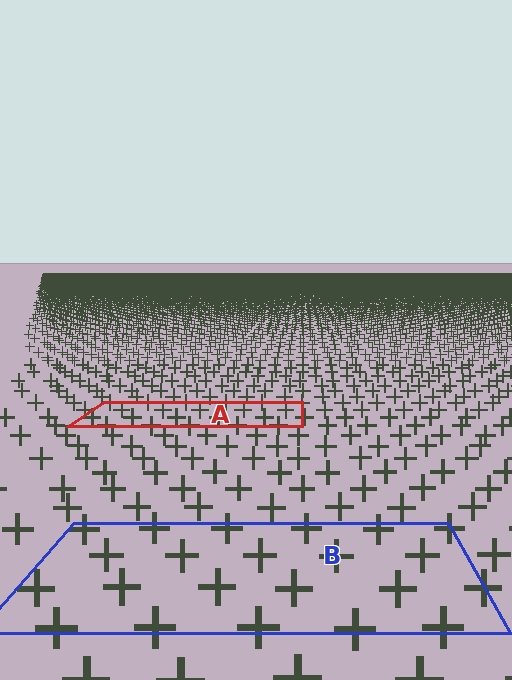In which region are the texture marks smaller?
The texture marks are smaller in region A, because it is farther away.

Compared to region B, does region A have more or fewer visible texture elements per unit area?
Region A has more texture elements per unit area — they are packed more densely because it is farther away.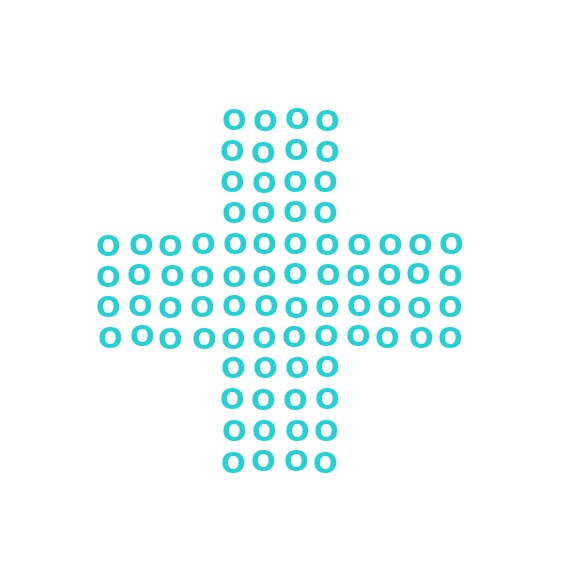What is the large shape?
The large shape is a cross.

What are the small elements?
The small elements are letter O's.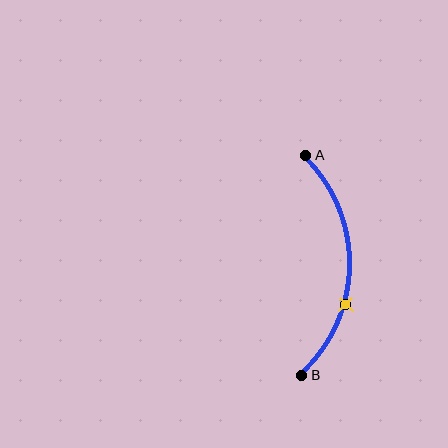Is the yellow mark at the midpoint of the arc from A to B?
No. The yellow mark lies on the arc but is closer to endpoint B. The arc midpoint would be at the point on the curve equidistant along the arc from both A and B.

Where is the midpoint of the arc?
The arc midpoint is the point on the curve farthest from the straight line joining A and B. It sits to the right of that line.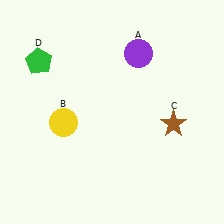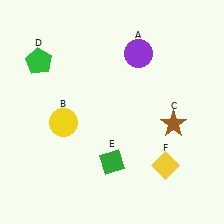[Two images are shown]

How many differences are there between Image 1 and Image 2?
There are 2 differences between the two images.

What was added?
A green diamond (E), a yellow diamond (F) were added in Image 2.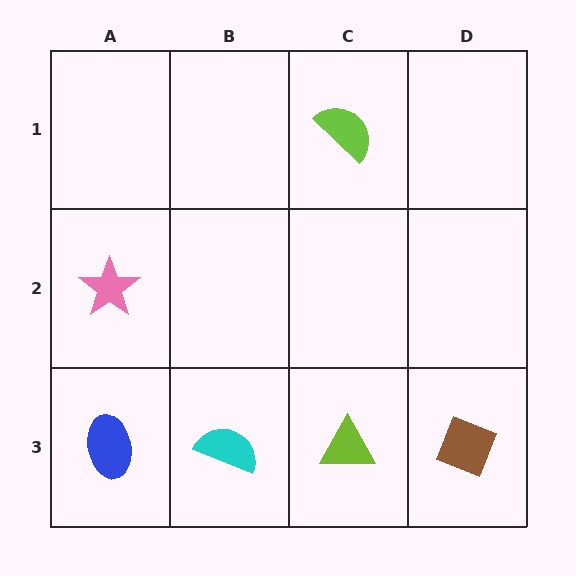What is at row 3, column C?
A lime triangle.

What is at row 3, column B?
A cyan semicircle.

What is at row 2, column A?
A pink star.